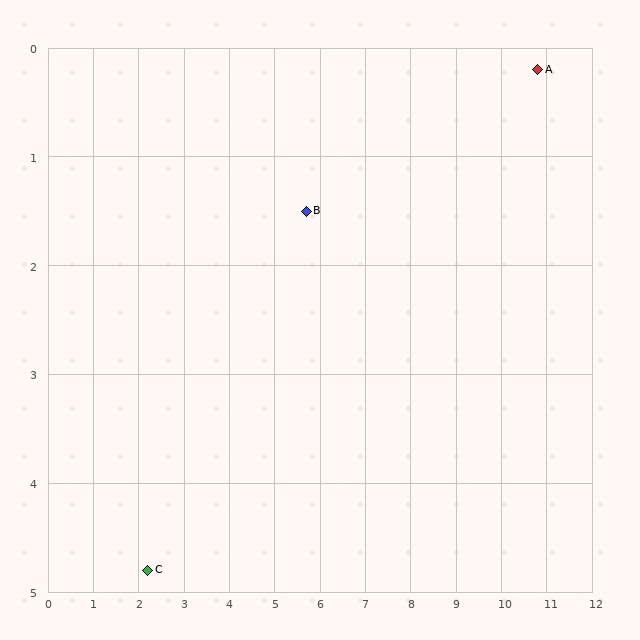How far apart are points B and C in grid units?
Points B and C are about 4.8 grid units apart.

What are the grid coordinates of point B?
Point B is at approximately (5.7, 1.5).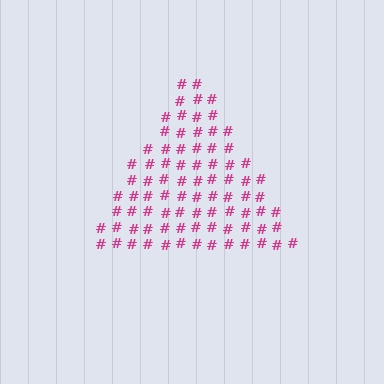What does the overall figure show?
The overall figure shows a triangle.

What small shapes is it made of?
It is made of small hash symbols.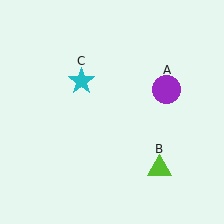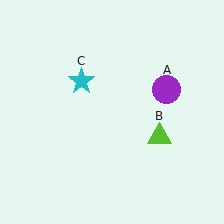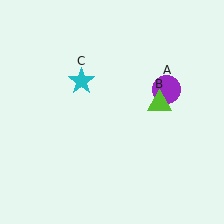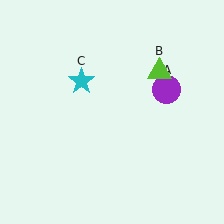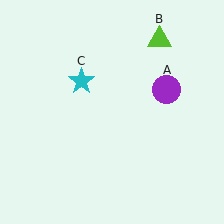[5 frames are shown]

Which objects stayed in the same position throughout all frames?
Purple circle (object A) and cyan star (object C) remained stationary.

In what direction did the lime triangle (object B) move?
The lime triangle (object B) moved up.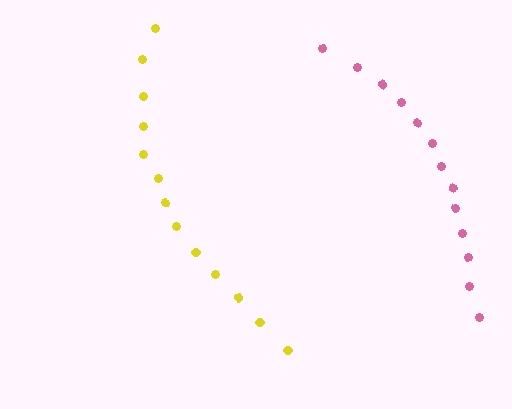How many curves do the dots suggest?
There are 2 distinct paths.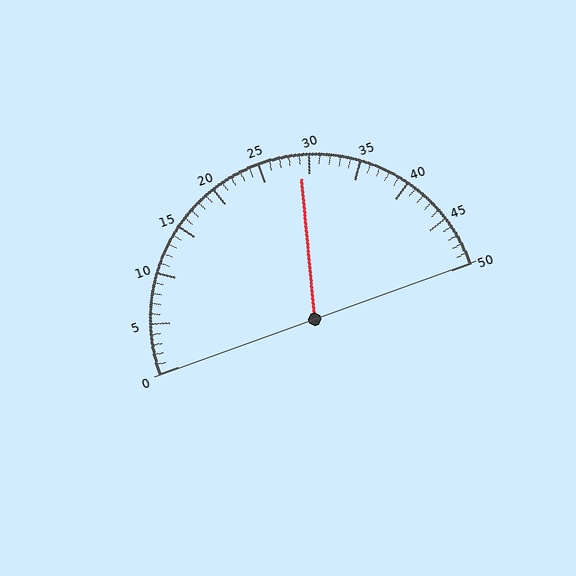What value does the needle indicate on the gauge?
The needle indicates approximately 29.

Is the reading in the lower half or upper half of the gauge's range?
The reading is in the upper half of the range (0 to 50).